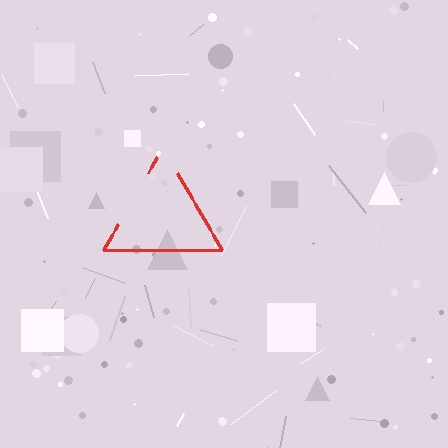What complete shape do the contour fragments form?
The contour fragments form a triangle.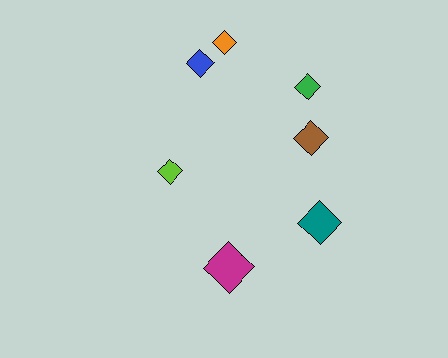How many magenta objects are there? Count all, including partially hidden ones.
There is 1 magenta object.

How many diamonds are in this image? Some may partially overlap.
There are 7 diamonds.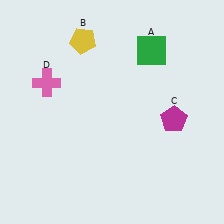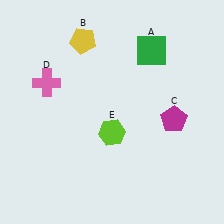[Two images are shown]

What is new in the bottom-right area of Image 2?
A lime hexagon (E) was added in the bottom-right area of Image 2.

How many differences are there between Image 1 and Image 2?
There is 1 difference between the two images.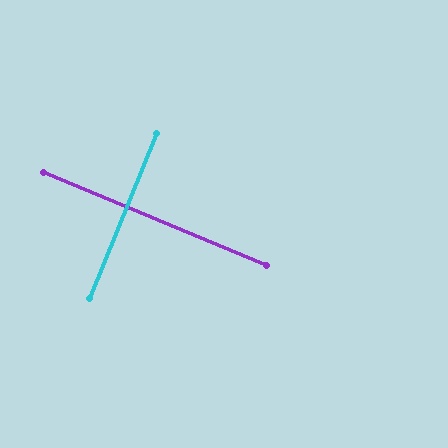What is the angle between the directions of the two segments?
Approximately 89 degrees.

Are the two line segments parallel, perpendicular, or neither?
Perpendicular — they meet at approximately 89°.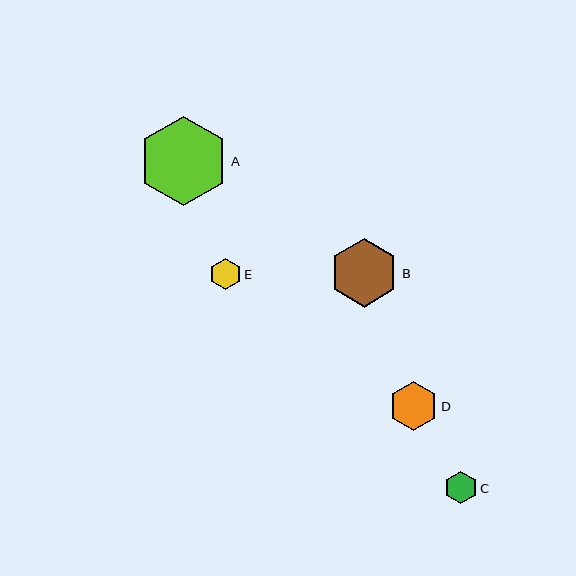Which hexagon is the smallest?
Hexagon E is the smallest with a size of approximately 32 pixels.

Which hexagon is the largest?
Hexagon A is the largest with a size of approximately 89 pixels.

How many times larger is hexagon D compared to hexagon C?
Hexagon D is approximately 1.5 times the size of hexagon C.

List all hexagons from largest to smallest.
From largest to smallest: A, B, D, C, E.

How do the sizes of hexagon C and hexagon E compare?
Hexagon C and hexagon E are approximately the same size.